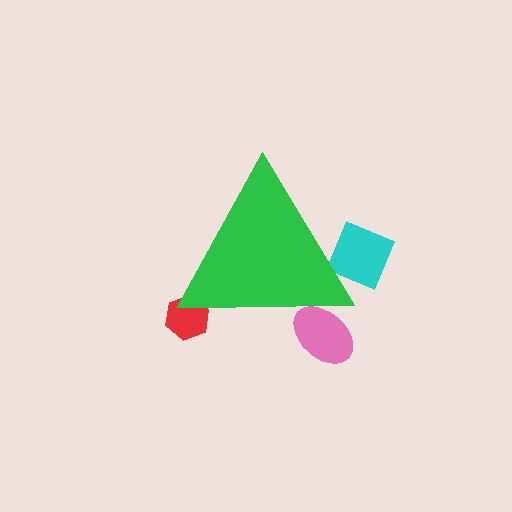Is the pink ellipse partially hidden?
Yes, the pink ellipse is partially hidden behind the green triangle.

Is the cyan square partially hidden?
Yes, the cyan square is partially hidden behind the green triangle.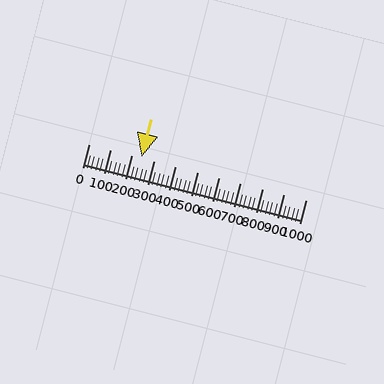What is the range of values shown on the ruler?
The ruler shows values from 0 to 1000.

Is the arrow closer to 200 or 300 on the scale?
The arrow is closer to 200.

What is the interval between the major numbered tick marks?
The major tick marks are spaced 100 units apart.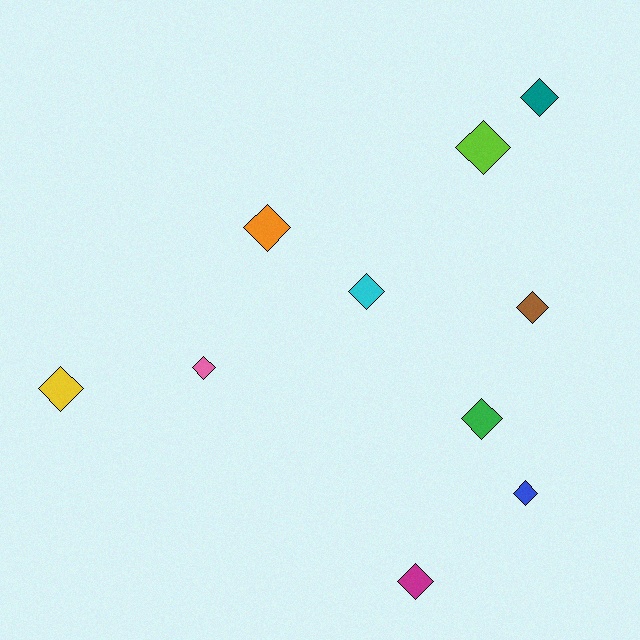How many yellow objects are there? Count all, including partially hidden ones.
There is 1 yellow object.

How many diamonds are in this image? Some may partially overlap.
There are 10 diamonds.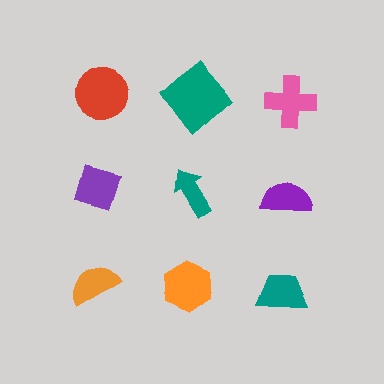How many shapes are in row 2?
3 shapes.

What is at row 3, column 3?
A teal trapezoid.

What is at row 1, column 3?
A pink cross.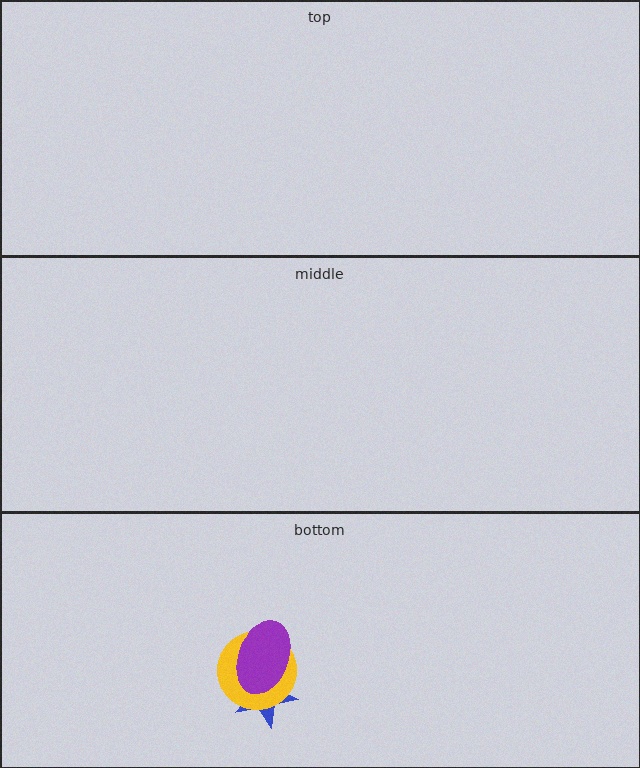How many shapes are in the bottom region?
3.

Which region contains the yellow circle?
The bottom region.